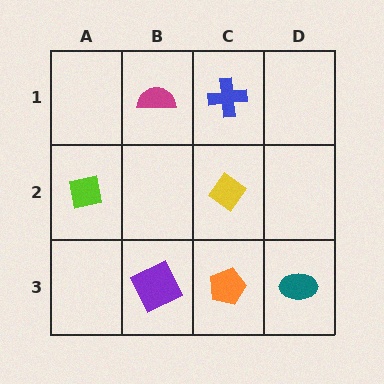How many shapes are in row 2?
2 shapes.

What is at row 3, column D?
A teal ellipse.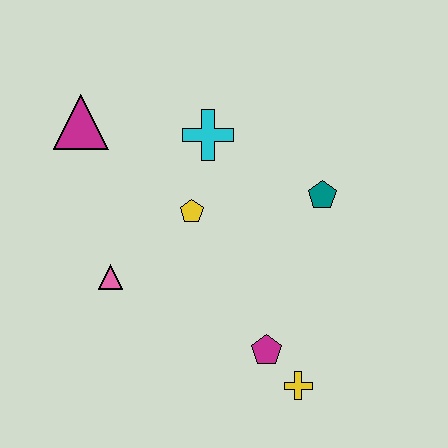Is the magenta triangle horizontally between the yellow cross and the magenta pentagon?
No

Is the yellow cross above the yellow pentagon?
No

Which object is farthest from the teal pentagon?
The magenta triangle is farthest from the teal pentagon.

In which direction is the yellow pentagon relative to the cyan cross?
The yellow pentagon is below the cyan cross.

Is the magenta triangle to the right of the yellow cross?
No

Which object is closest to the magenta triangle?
The cyan cross is closest to the magenta triangle.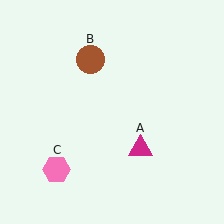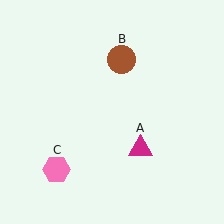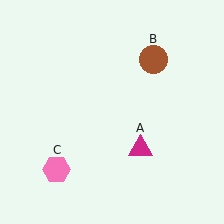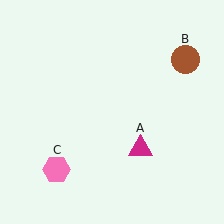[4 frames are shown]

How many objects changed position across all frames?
1 object changed position: brown circle (object B).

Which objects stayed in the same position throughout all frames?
Magenta triangle (object A) and pink hexagon (object C) remained stationary.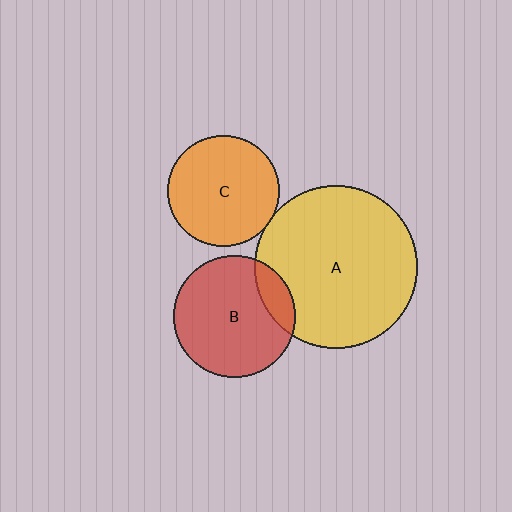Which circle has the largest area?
Circle A (yellow).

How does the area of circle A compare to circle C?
Approximately 2.1 times.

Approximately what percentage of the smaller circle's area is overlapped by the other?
Approximately 15%.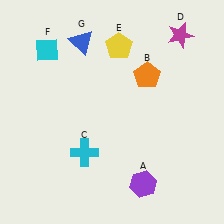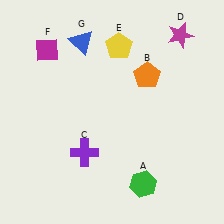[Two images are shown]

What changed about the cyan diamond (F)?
In Image 1, F is cyan. In Image 2, it changed to magenta.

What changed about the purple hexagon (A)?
In Image 1, A is purple. In Image 2, it changed to green.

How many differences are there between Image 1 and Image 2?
There are 3 differences between the two images.